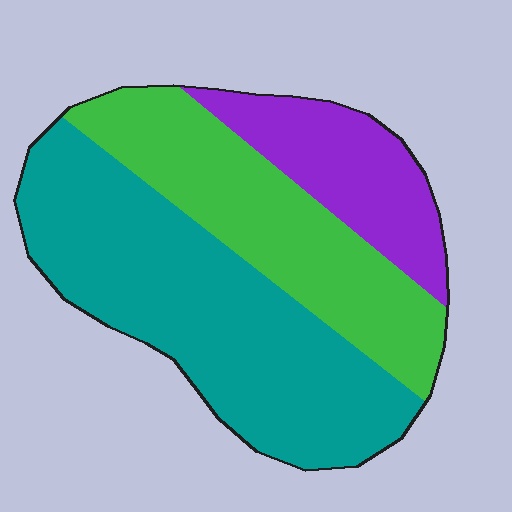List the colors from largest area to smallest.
From largest to smallest: teal, green, purple.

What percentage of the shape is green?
Green takes up between a sixth and a third of the shape.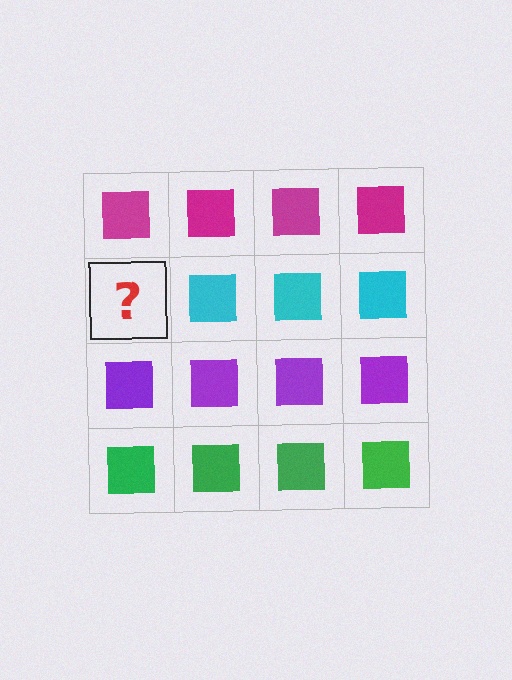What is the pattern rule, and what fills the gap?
The rule is that each row has a consistent color. The gap should be filled with a cyan square.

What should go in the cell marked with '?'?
The missing cell should contain a cyan square.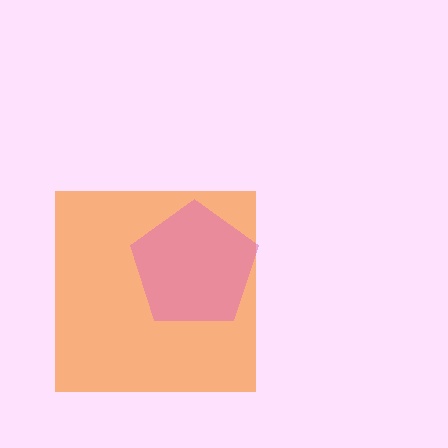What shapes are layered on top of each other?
The layered shapes are: an orange square, a pink pentagon.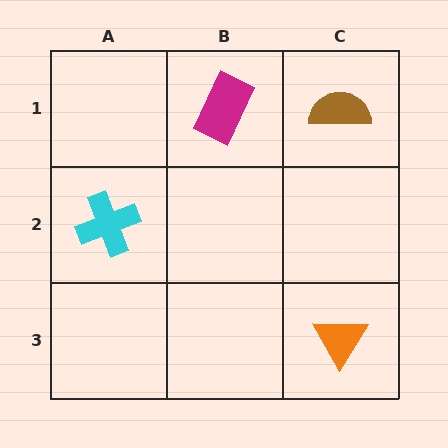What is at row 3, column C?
An orange triangle.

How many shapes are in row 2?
1 shape.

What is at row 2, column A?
A cyan cross.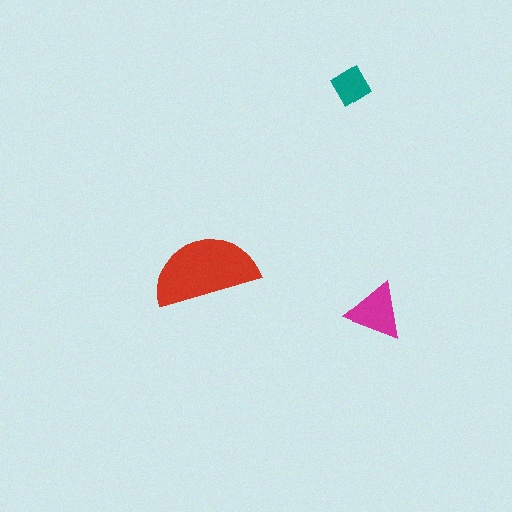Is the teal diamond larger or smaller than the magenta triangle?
Smaller.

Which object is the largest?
The red semicircle.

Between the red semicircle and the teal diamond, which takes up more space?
The red semicircle.